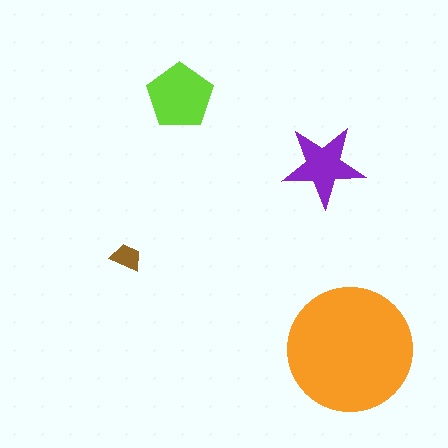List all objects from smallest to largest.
The brown trapezoid, the purple star, the lime pentagon, the orange circle.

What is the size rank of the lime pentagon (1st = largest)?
2nd.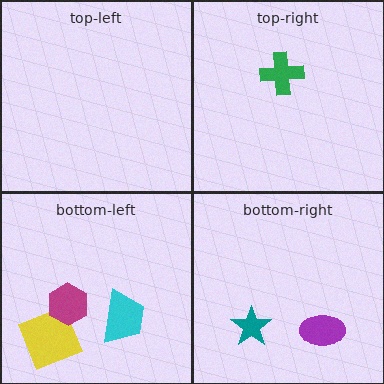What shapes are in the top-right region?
The green cross.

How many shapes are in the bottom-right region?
2.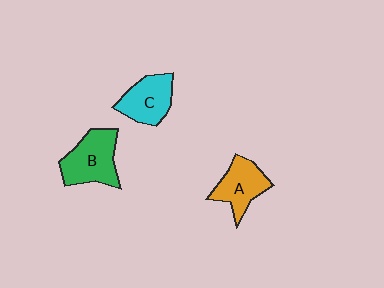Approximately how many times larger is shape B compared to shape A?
Approximately 1.2 times.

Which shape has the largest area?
Shape B (green).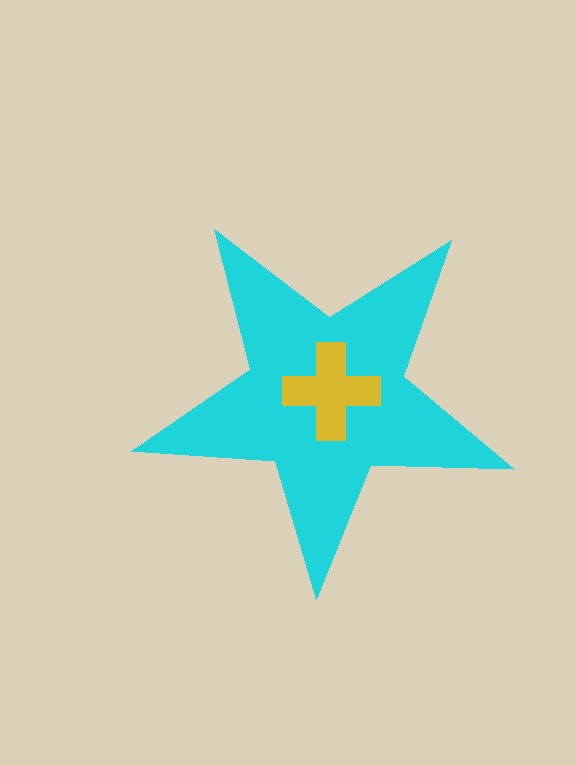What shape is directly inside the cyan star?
The yellow cross.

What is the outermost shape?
The cyan star.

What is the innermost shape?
The yellow cross.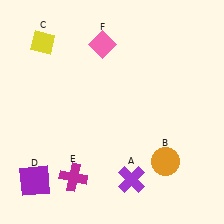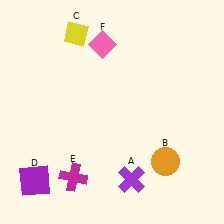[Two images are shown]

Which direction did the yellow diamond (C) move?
The yellow diamond (C) moved right.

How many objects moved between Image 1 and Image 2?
1 object moved between the two images.